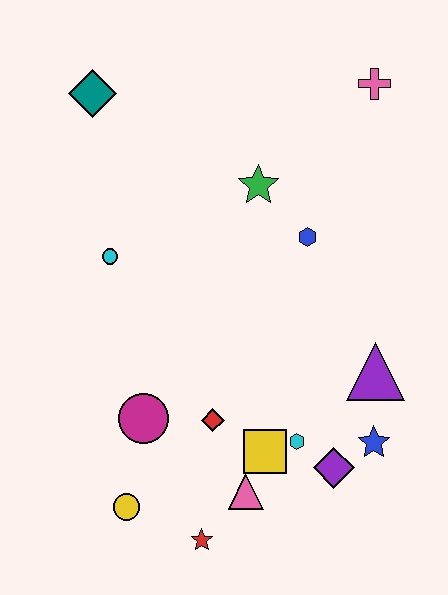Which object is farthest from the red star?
The pink cross is farthest from the red star.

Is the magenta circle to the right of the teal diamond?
Yes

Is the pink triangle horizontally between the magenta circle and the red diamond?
No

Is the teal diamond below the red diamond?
No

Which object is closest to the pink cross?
The green star is closest to the pink cross.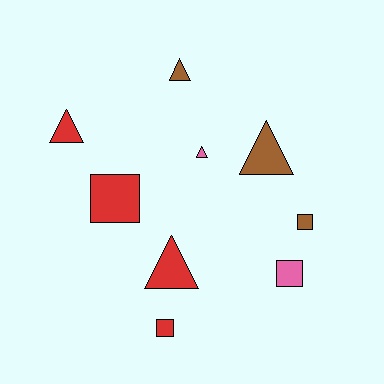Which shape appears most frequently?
Triangle, with 5 objects.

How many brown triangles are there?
There are 2 brown triangles.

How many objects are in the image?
There are 9 objects.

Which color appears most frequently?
Red, with 4 objects.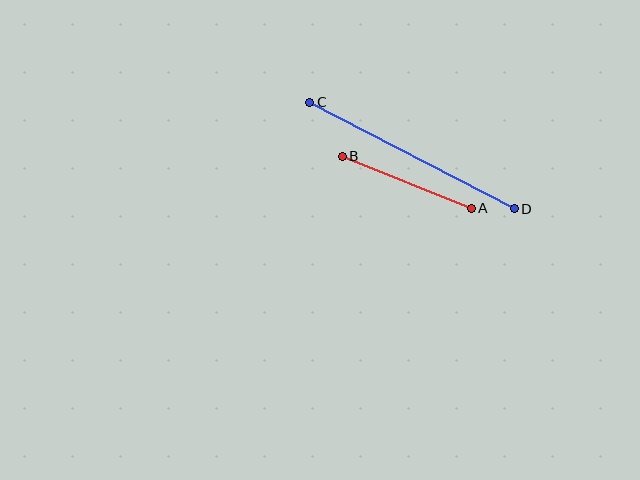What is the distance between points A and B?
The distance is approximately 139 pixels.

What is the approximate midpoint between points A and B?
The midpoint is at approximately (407, 182) pixels.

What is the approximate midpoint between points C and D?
The midpoint is at approximately (412, 155) pixels.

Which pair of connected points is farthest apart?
Points C and D are farthest apart.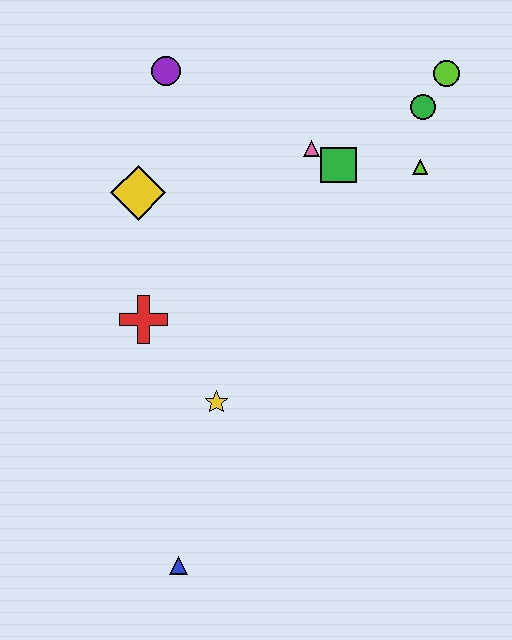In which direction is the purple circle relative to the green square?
The purple circle is to the left of the green square.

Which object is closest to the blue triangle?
The yellow star is closest to the blue triangle.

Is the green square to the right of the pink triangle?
Yes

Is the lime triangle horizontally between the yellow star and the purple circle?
No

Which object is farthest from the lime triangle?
The blue triangle is farthest from the lime triangle.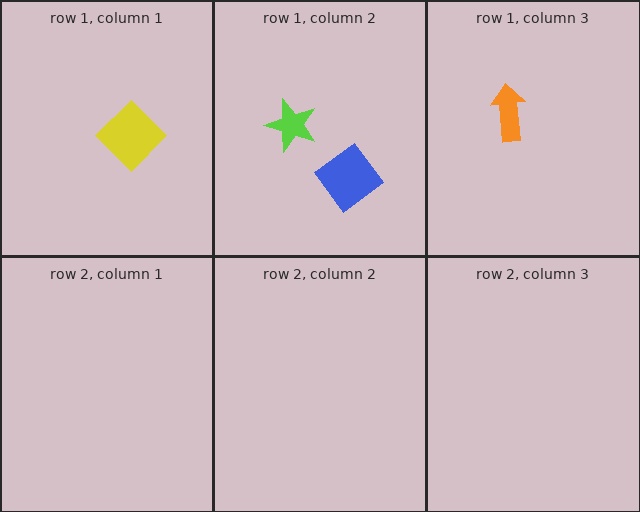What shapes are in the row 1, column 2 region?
The lime star, the blue diamond.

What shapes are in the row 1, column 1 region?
The yellow diamond.